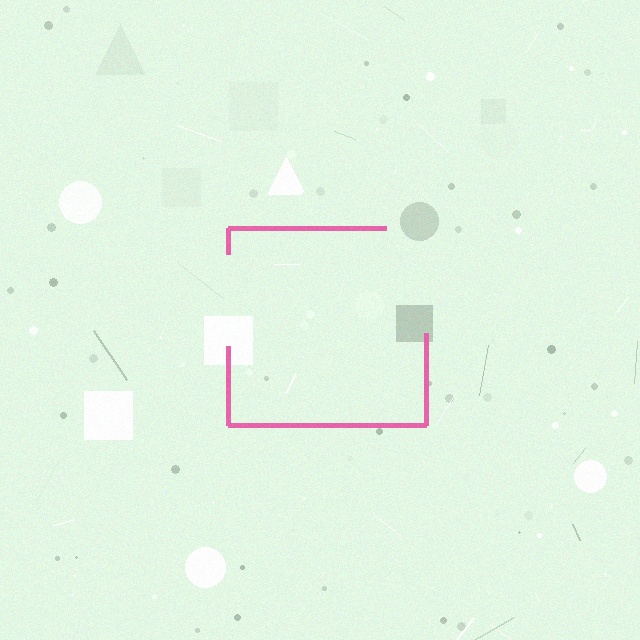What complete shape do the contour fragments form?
The contour fragments form a square.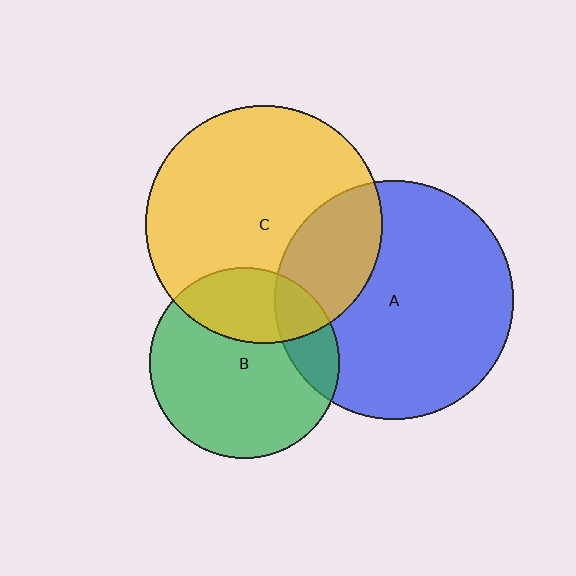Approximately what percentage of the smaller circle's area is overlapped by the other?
Approximately 30%.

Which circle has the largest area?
Circle A (blue).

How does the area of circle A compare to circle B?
Approximately 1.6 times.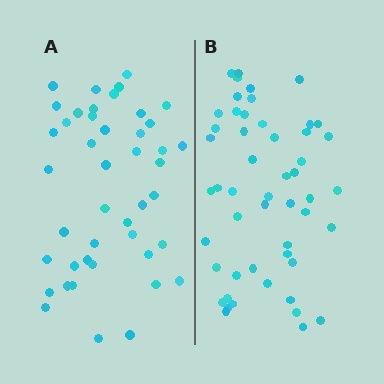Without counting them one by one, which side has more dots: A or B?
Region B (the right region) has more dots.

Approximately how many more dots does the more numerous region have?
Region B has roughly 8 or so more dots than region A.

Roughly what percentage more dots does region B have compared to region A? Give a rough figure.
About 15% more.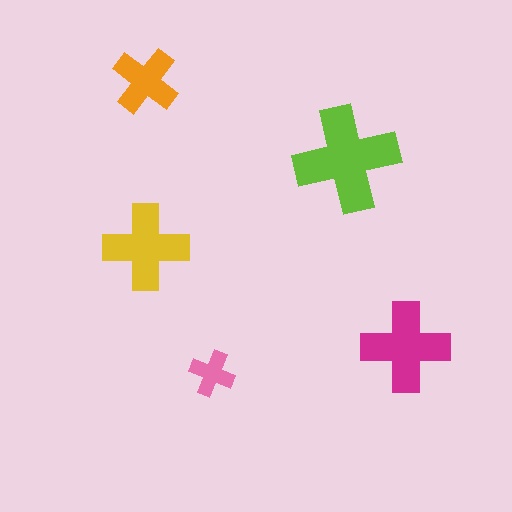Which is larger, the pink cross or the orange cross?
The orange one.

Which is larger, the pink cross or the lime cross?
The lime one.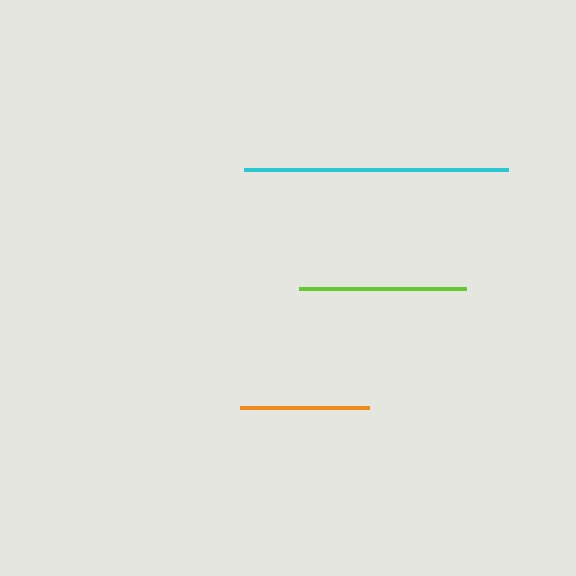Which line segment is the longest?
The cyan line is the longest at approximately 264 pixels.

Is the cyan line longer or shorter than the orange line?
The cyan line is longer than the orange line.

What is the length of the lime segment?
The lime segment is approximately 167 pixels long.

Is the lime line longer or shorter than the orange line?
The lime line is longer than the orange line.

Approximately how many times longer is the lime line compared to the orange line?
The lime line is approximately 1.3 times the length of the orange line.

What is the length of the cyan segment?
The cyan segment is approximately 264 pixels long.